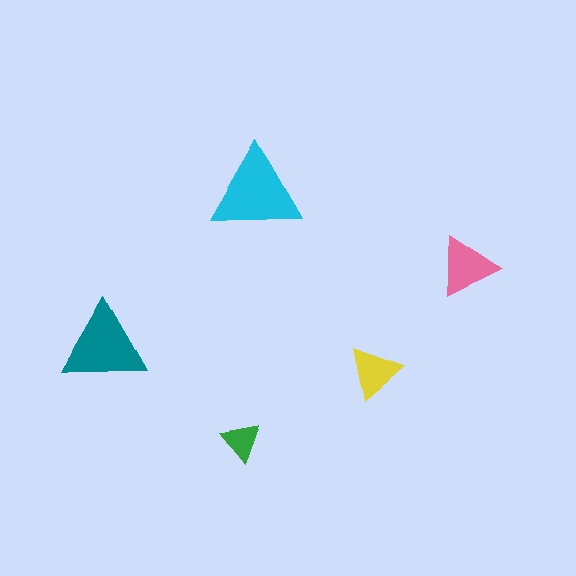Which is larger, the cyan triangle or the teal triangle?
The cyan one.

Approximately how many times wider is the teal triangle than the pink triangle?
About 1.5 times wider.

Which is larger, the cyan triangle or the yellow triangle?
The cyan one.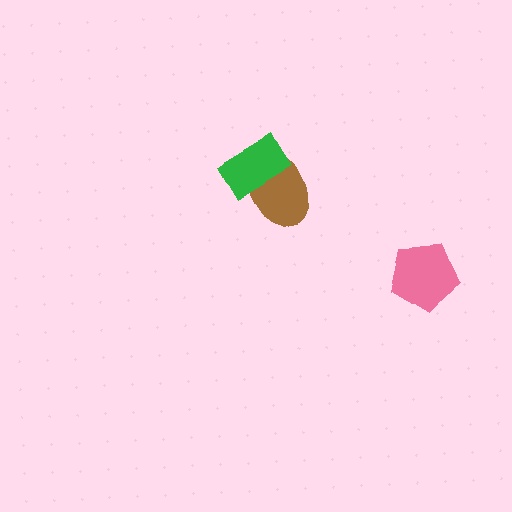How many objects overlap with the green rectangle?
1 object overlaps with the green rectangle.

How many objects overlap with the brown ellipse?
1 object overlaps with the brown ellipse.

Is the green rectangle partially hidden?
No, no other shape covers it.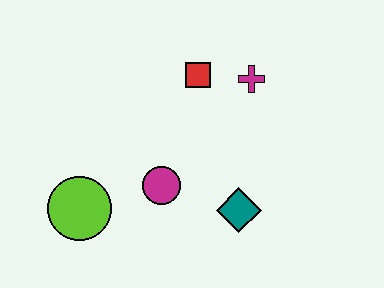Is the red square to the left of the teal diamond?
Yes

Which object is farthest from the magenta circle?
The magenta cross is farthest from the magenta circle.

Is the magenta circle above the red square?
No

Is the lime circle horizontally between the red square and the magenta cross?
No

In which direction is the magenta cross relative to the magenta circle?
The magenta cross is above the magenta circle.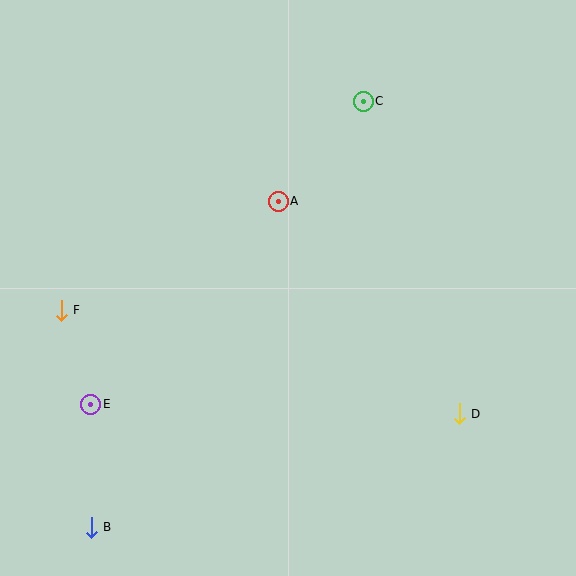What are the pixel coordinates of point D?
Point D is at (459, 414).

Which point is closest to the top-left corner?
Point F is closest to the top-left corner.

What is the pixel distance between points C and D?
The distance between C and D is 327 pixels.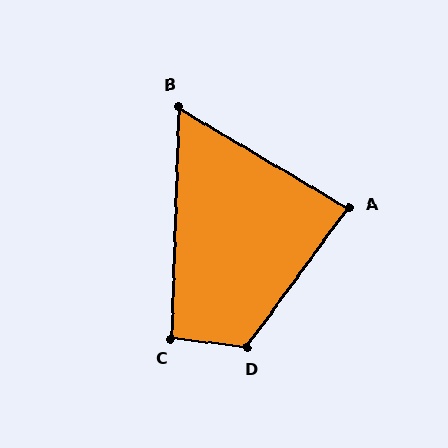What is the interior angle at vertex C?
Approximately 95 degrees (obtuse).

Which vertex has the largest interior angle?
D, at approximately 119 degrees.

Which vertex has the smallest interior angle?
B, at approximately 61 degrees.